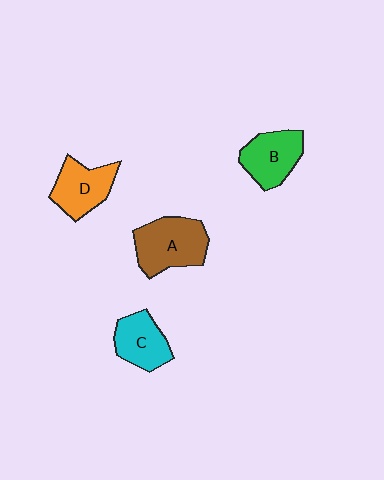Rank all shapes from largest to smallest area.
From largest to smallest: A (brown), B (green), D (orange), C (cyan).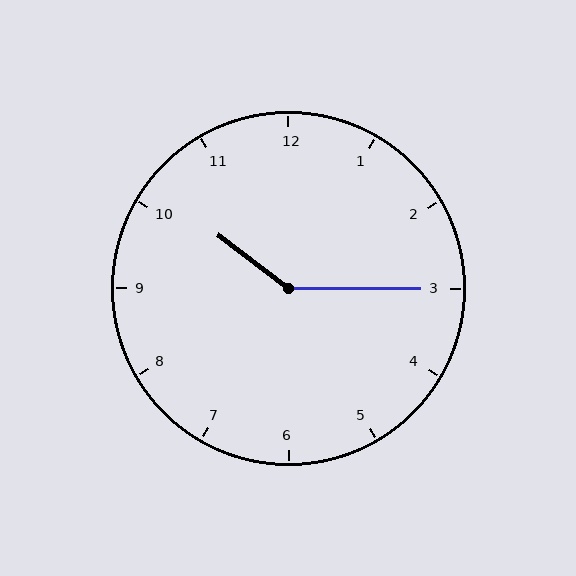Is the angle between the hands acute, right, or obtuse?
It is obtuse.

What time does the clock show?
10:15.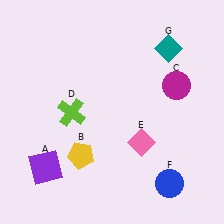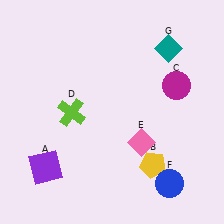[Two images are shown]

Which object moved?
The yellow pentagon (B) moved right.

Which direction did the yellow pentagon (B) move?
The yellow pentagon (B) moved right.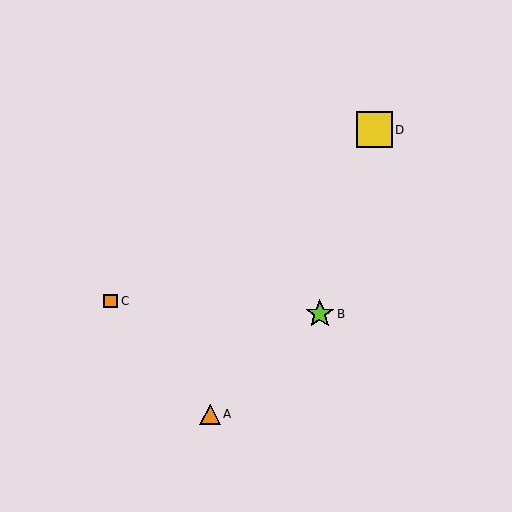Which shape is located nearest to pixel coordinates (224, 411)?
The orange triangle (labeled A) at (210, 414) is nearest to that location.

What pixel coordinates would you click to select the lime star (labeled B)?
Click at (320, 314) to select the lime star B.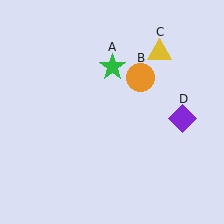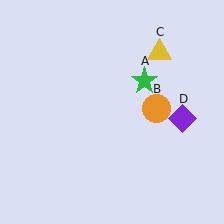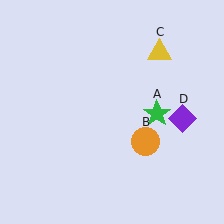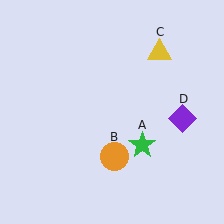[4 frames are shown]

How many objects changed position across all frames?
2 objects changed position: green star (object A), orange circle (object B).